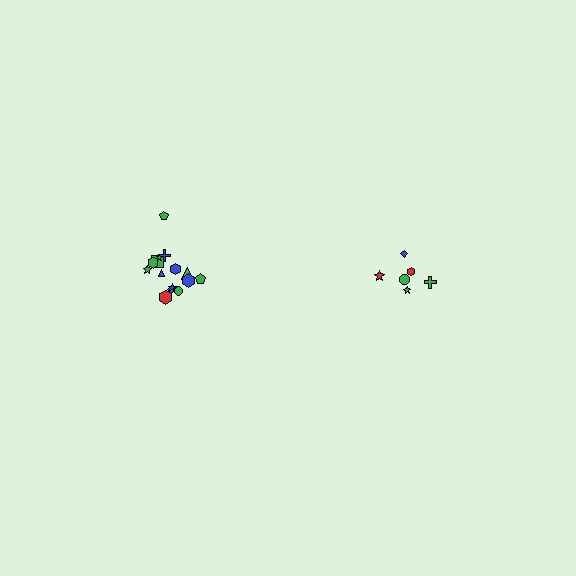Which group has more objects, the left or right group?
The left group.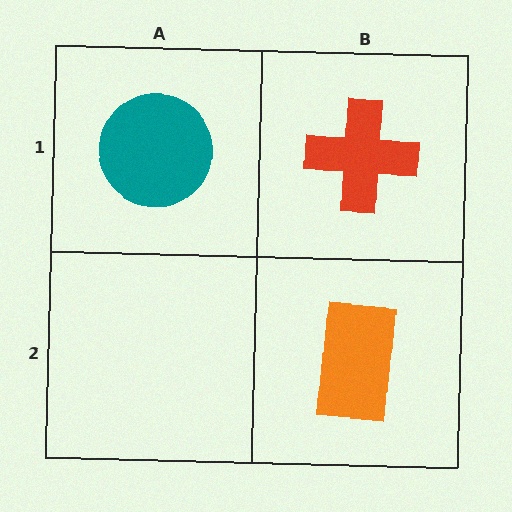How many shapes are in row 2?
1 shape.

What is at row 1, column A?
A teal circle.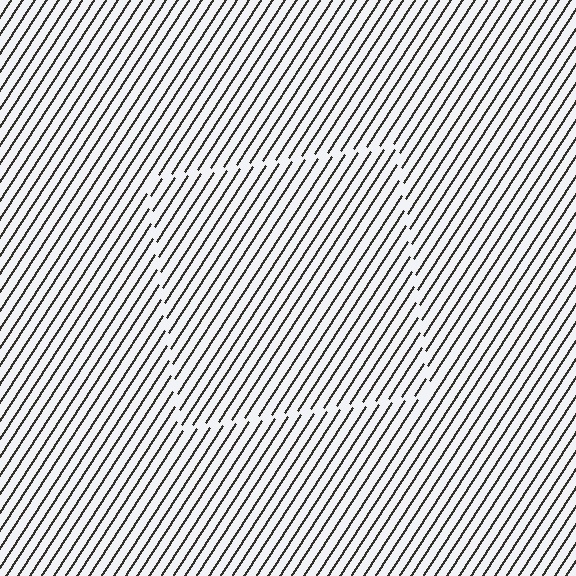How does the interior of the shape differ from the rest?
The interior of the shape contains the same grating, shifted by half a period — the contour is defined by the phase discontinuity where line-ends from the inner and outer gratings abut.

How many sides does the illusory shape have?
4 sides — the line-ends trace a square.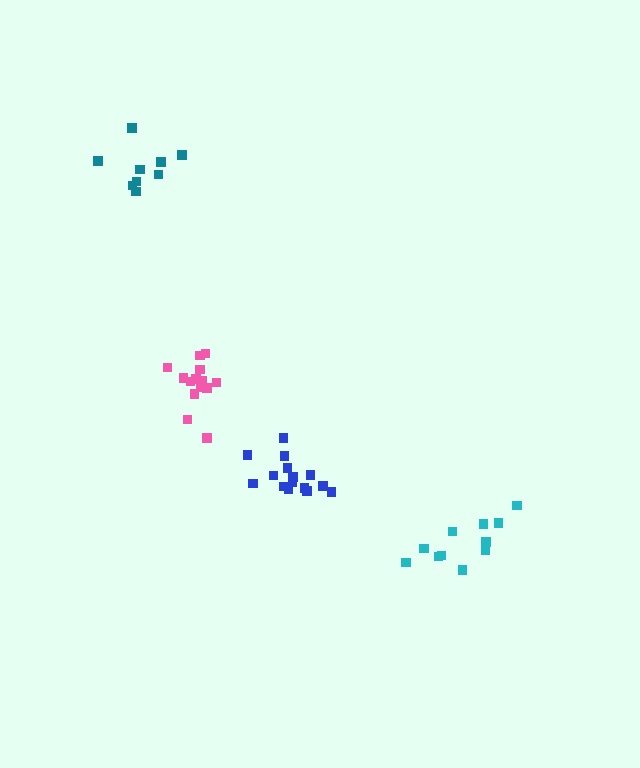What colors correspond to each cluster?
The clusters are colored: cyan, pink, blue, teal.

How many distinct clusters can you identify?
There are 4 distinct clusters.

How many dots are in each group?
Group 1: 11 dots, Group 2: 14 dots, Group 3: 15 dots, Group 4: 9 dots (49 total).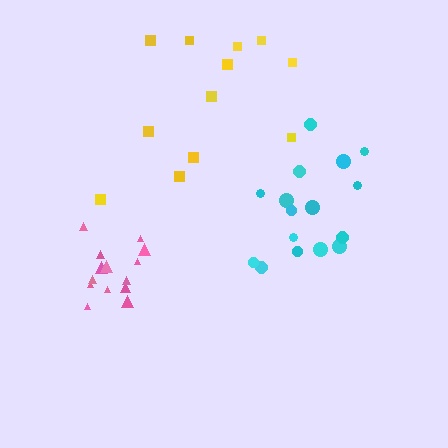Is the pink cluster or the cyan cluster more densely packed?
Pink.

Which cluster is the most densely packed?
Pink.